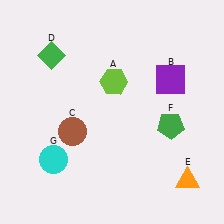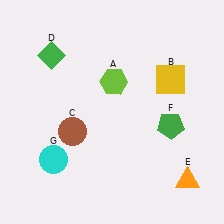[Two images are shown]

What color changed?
The square (B) changed from purple in Image 1 to yellow in Image 2.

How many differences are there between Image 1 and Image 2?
There is 1 difference between the two images.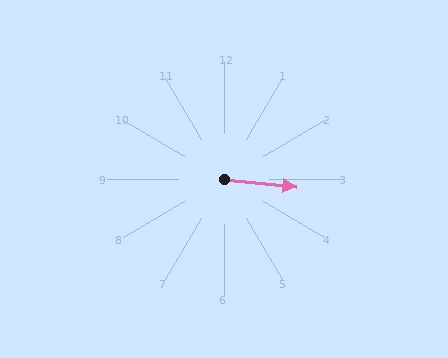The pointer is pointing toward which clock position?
Roughly 3 o'clock.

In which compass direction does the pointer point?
East.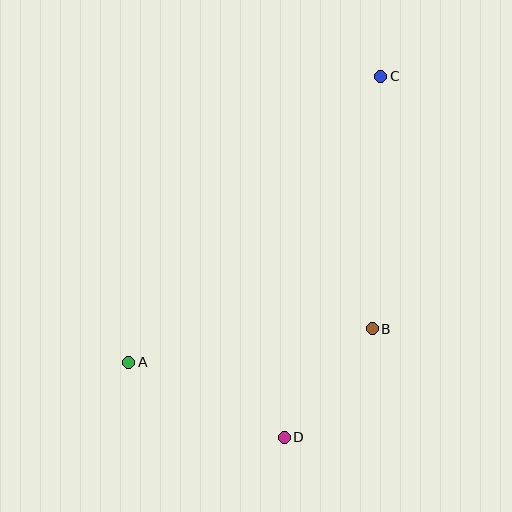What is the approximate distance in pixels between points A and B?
The distance between A and B is approximately 245 pixels.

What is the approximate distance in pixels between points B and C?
The distance between B and C is approximately 252 pixels.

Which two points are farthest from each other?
Points A and C are farthest from each other.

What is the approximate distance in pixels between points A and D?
The distance between A and D is approximately 173 pixels.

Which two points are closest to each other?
Points B and D are closest to each other.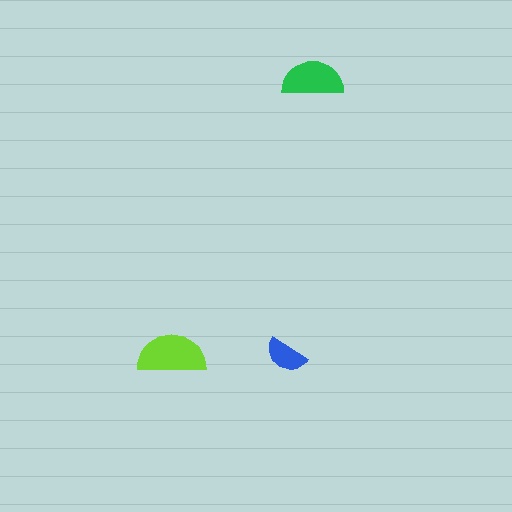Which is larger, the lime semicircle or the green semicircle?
The lime one.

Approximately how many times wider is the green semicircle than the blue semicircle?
About 1.5 times wider.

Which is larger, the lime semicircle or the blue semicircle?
The lime one.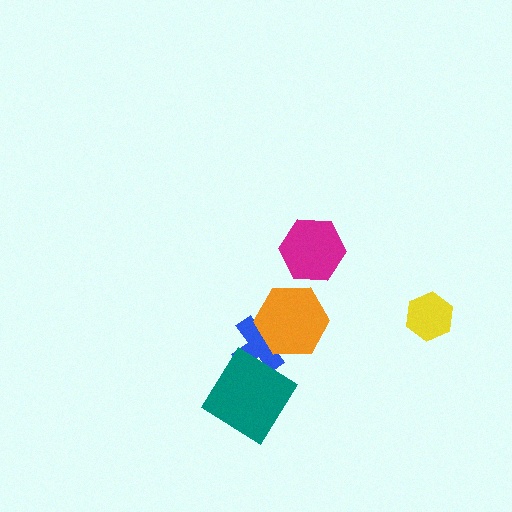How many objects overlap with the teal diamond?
1 object overlaps with the teal diamond.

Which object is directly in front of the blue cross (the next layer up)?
The orange hexagon is directly in front of the blue cross.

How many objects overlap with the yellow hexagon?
0 objects overlap with the yellow hexagon.